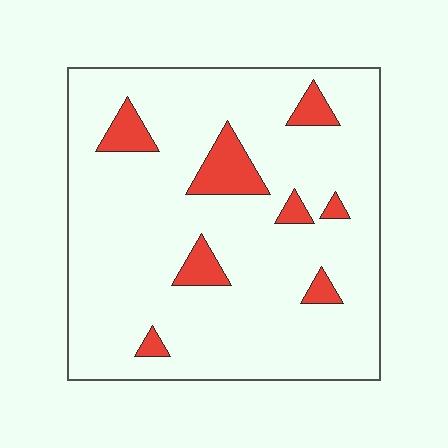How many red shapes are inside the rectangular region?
8.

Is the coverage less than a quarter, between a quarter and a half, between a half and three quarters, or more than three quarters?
Less than a quarter.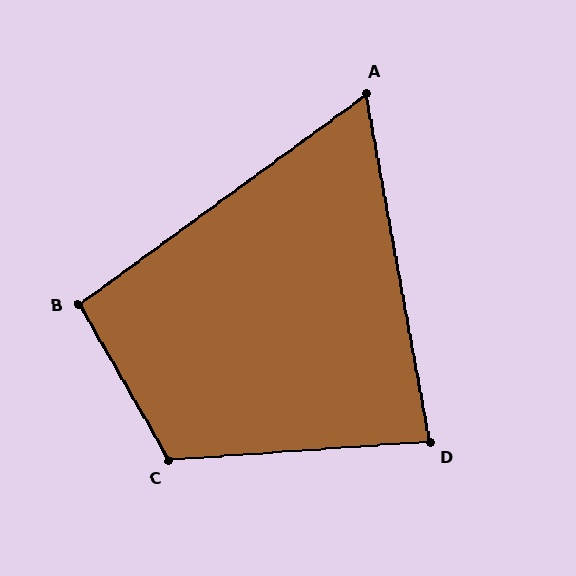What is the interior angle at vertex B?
Approximately 96 degrees (obtuse).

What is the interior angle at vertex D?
Approximately 84 degrees (acute).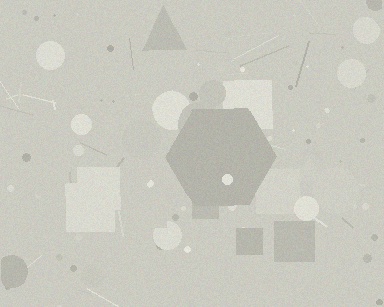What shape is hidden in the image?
A hexagon is hidden in the image.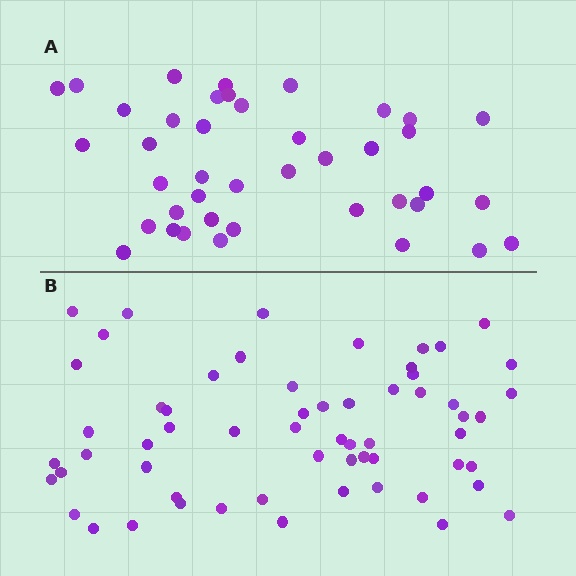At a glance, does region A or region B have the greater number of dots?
Region B (the bottom region) has more dots.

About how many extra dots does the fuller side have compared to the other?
Region B has approximately 20 more dots than region A.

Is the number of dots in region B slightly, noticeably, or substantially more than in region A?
Region B has substantially more. The ratio is roughly 1.5 to 1.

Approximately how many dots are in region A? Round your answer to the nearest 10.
About 40 dots. (The exact count is 41, which rounds to 40.)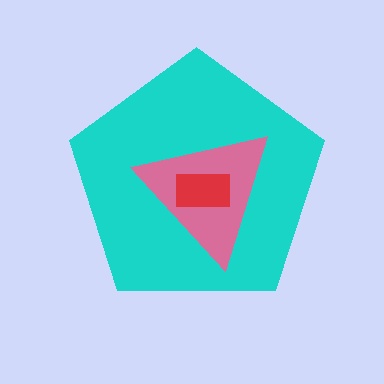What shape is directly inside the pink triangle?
The red rectangle.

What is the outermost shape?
The cyan pentagon.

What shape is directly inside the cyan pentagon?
The pink triangle.